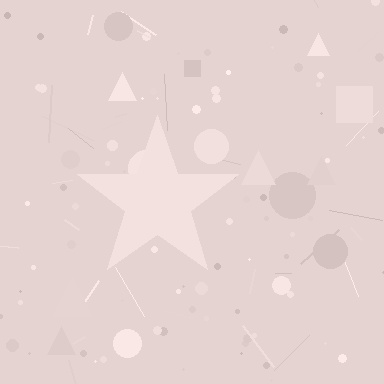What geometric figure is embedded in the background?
A star is embedded in the background.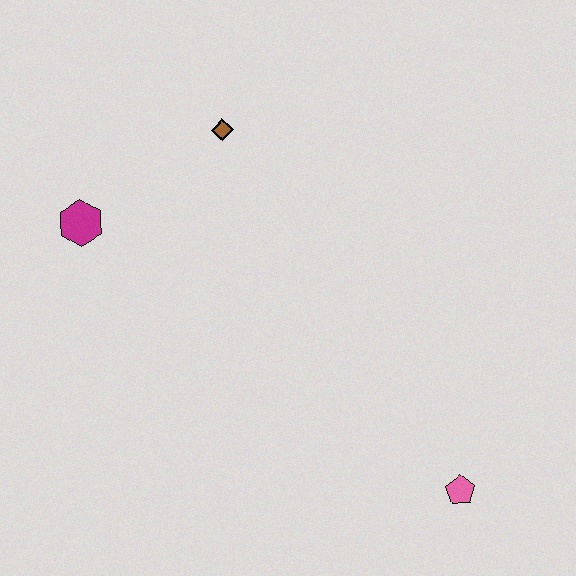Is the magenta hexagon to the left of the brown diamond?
Yes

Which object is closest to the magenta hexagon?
The brown diamond is closest to the magenta hexagon.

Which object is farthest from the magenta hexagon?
The pink pentagon is farthest from the magenta hexagon.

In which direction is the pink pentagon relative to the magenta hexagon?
The pink pentagon is to the right of the magenta hexagon.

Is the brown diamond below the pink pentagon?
No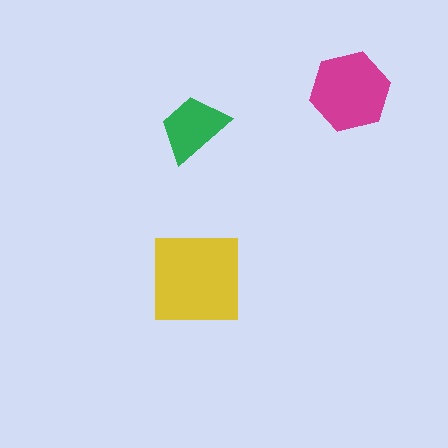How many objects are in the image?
There are 3 objects in the image.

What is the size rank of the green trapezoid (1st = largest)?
3rd.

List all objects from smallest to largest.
The green trapezoid, the magenta hexagon, the yellow square.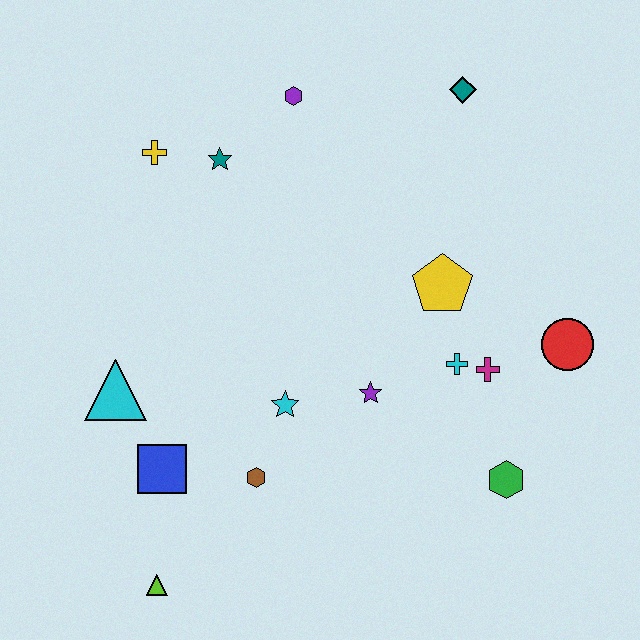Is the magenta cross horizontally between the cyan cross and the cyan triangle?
No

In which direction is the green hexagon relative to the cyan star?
The green hexagon is to the right of the cyan star.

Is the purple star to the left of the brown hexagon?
No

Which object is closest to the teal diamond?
The purple hexagon is closest to the teal diamond.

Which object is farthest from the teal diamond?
The lime triangle is farthest from the teal diamond.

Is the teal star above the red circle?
Yes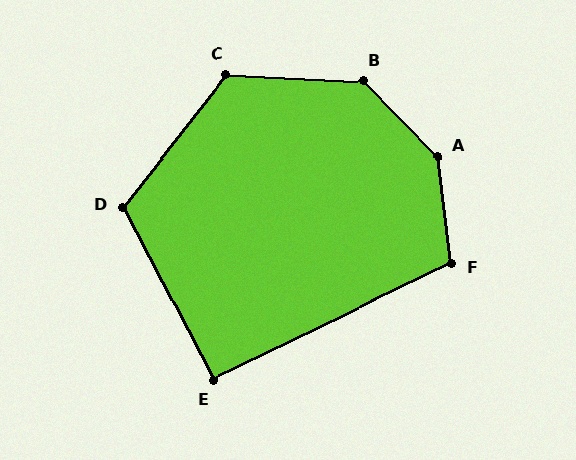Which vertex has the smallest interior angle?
E, at approximately 92 degrees.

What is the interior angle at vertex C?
Approximately 125 degrees (obtuse).